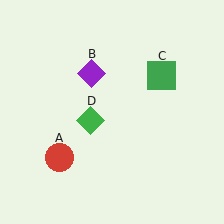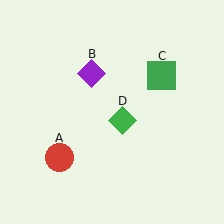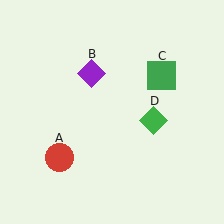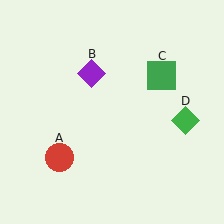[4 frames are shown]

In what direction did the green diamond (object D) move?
The green diamond (object D) moved right.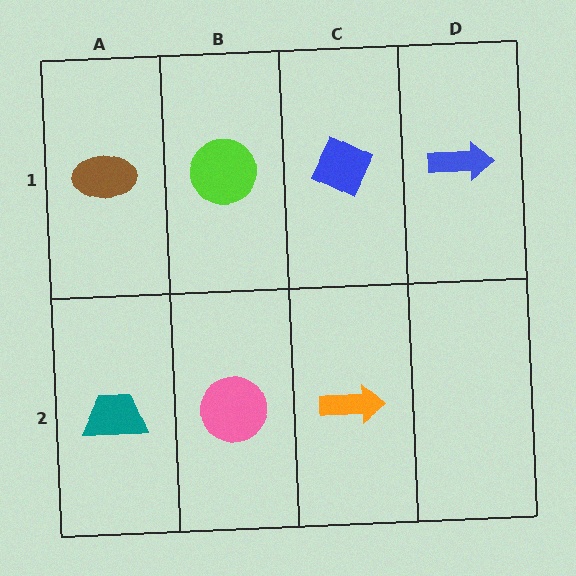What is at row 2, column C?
An orange arrow.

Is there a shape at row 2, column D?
No, that cell is empty.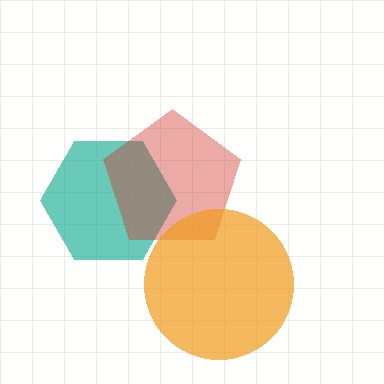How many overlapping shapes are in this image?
There are 3 overlapping shapes in the image.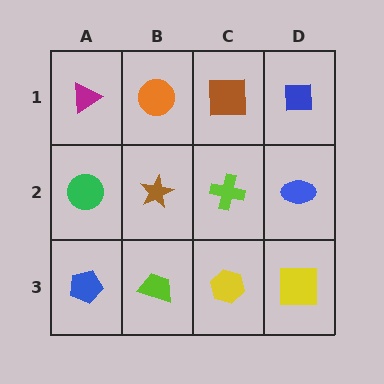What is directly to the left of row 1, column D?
A brown square.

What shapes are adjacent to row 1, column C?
A lime cross (row 2, column C), an orange circle (row 1, column B), a blue square (row 1, column D).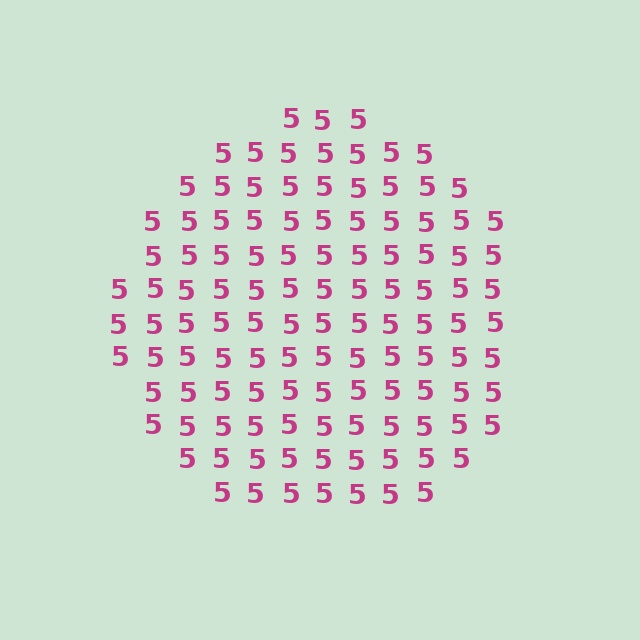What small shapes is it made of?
It is made of small digit 5's.